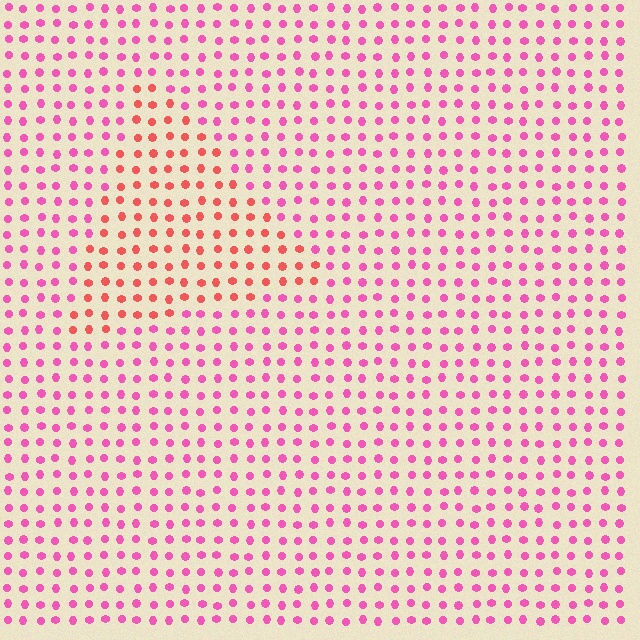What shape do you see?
I see a triangle.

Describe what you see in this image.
The image is filled with small pink elements in a uniform arrangement. A triangle-shaped region is visible where the elements are tinted to a slightly different hue, forming a subtle color boundary.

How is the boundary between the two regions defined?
The boundary is defined purely by a slight shift in hue (about 38 degrees). Spacing, size, and orientation are identical on both sides.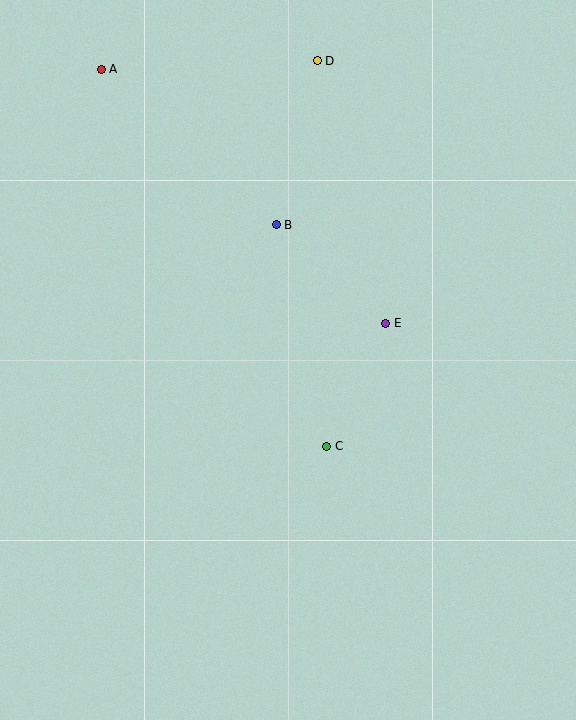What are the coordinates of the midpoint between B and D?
The midpoint between B and D is at (297, 143).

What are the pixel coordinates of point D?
Point D is at (317, 61).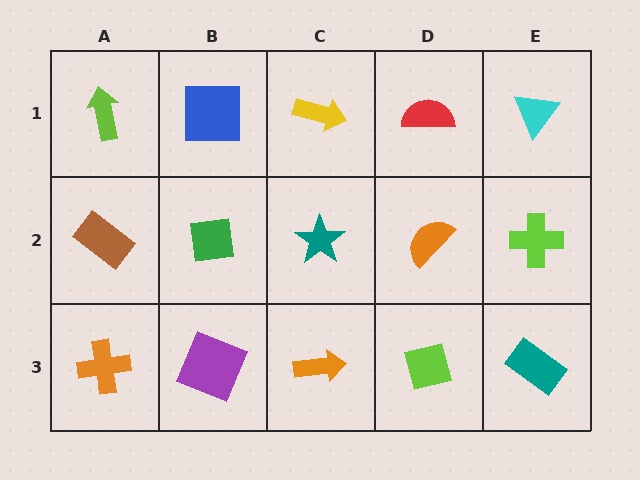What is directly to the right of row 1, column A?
A blue square.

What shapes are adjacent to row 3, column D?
An orange semicircle (row 2, column D), an orange arrow (row 3, column C), a teal rectangle (row 3, column E).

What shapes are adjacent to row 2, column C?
A yellow arrow (row 1, column C), an orange arrow (row 3, column C), a green square (row 2, column B), an orange semicircle (row 2, column D).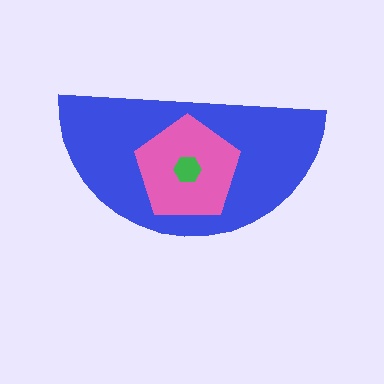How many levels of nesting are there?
3.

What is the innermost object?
The green hexagon.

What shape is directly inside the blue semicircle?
The pink pentagon.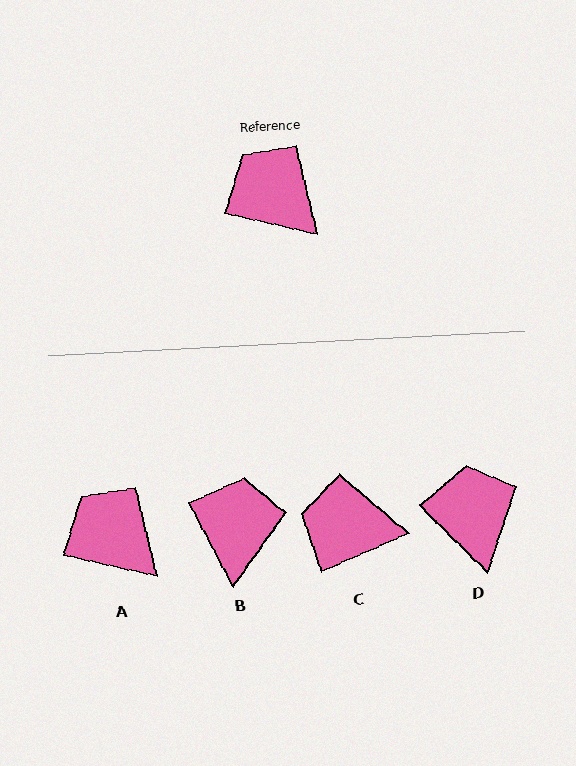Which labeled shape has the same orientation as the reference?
A.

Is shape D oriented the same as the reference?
No, it is off by about 32 degrees.